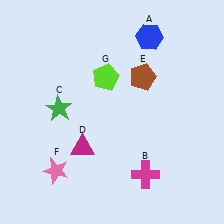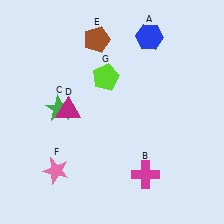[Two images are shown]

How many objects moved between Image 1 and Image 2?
2 objects moved between the two images.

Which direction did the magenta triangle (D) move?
The magenta triangle (D) moved up.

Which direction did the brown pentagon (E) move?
The brown pentagon (E) moved left.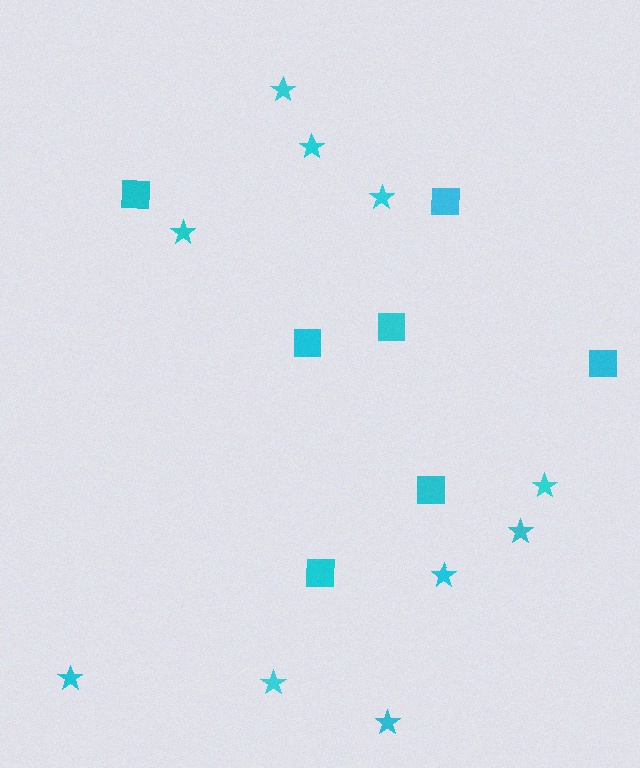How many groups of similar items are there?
There are 2 groups: one group of stars (10) and one group of squares (7).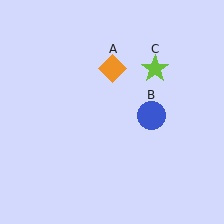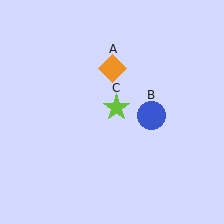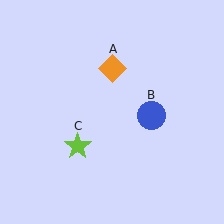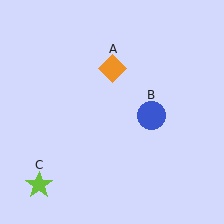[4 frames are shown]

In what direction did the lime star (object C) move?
The lime star (object C) moved down and to the left.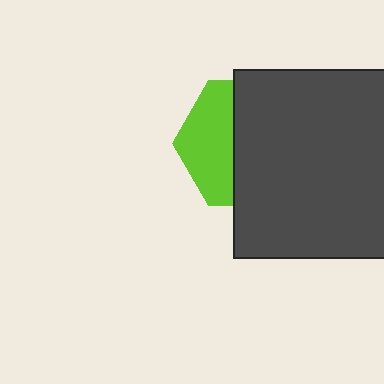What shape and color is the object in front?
The object in front is a dark gray rectangle.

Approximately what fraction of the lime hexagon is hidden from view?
Roughly 60% of the lime hexagon is hidden behind the dark gray rectangle.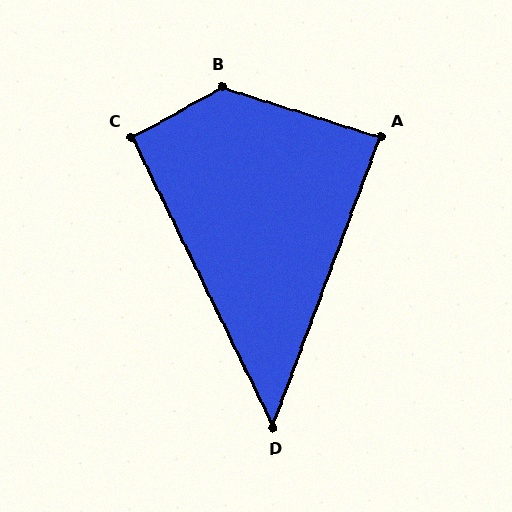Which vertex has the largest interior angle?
B, at approximately 134 degrees.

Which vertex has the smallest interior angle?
D, at approximately 46 degrees.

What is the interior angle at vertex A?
Approximately 87 degrees (approximately right).